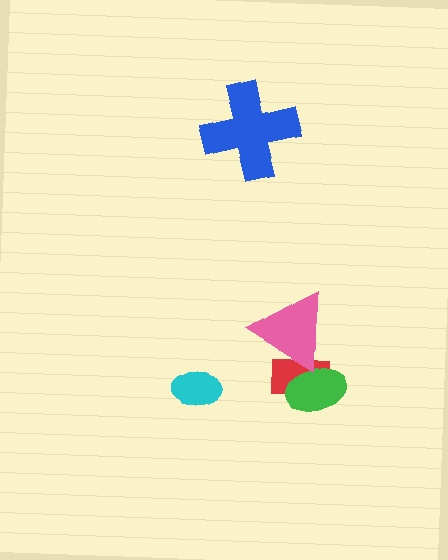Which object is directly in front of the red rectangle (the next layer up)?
The green ellipse is directly in front of the red rectangle.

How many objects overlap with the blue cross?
0 objects overlap with the blue cross.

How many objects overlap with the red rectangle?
2 objects overlap with the red rectangle.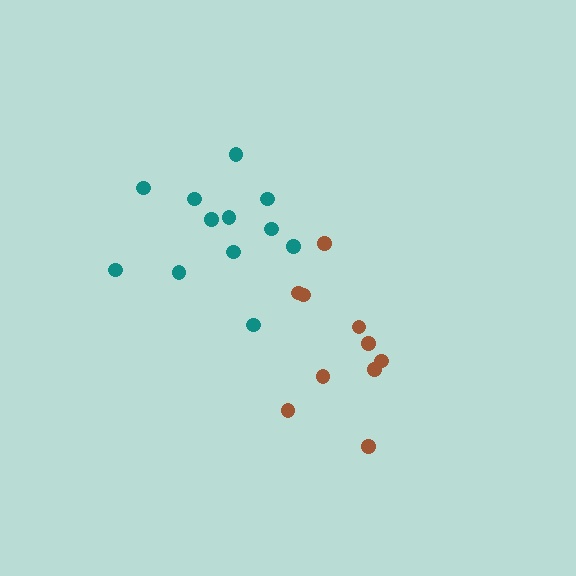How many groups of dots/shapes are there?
There are 2 groups.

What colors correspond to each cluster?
The clusters are colored: teal, brown.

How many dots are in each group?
Group 1: 12 dots, Group 2: 10 dots (22 total).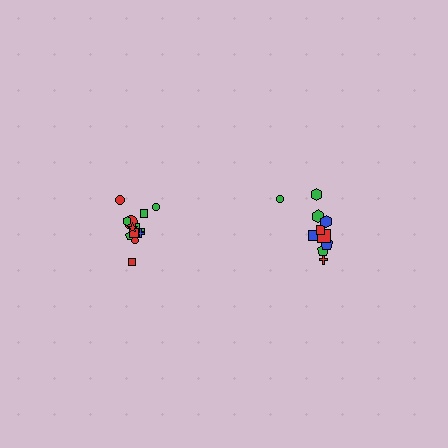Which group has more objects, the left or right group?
The left group.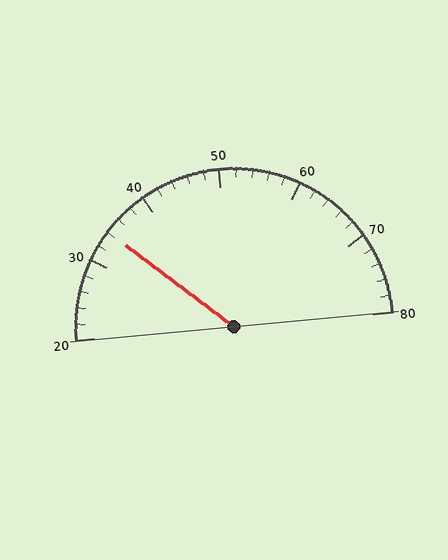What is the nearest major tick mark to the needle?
The nearest major tick mark is 30.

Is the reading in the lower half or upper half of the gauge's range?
The reading is in the lower half of the range (20 to 80).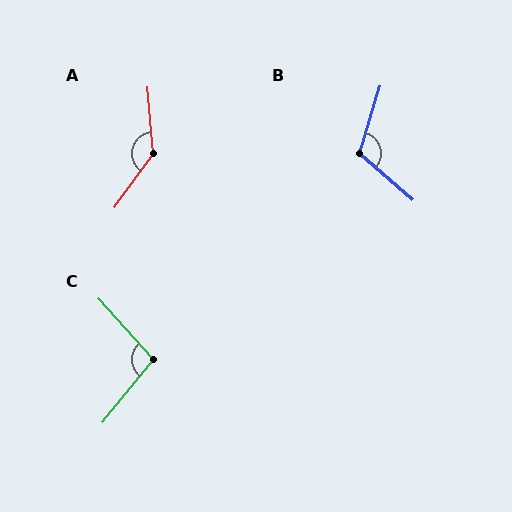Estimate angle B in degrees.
Approximately 115 degrees.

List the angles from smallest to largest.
C (98°), B (115°), A (140°).